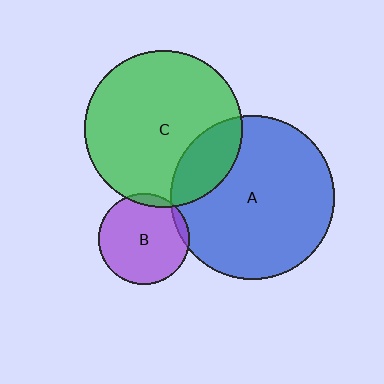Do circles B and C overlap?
Yes.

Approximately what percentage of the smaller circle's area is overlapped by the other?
Approximately 5%.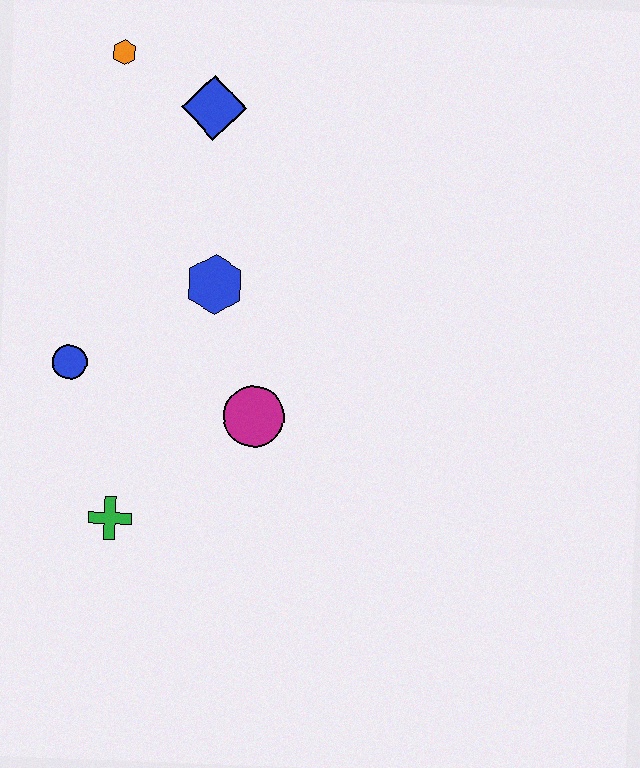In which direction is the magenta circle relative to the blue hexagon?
The magenta circle is below the blue hexagon.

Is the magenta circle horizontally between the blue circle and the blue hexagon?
No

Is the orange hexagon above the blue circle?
Yes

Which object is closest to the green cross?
The blue circle is closest to the green cross.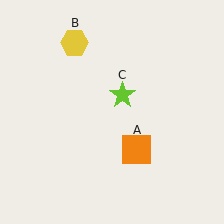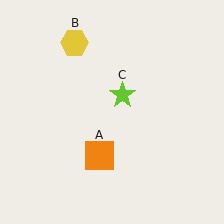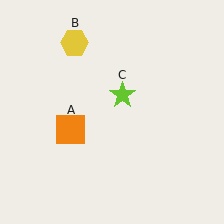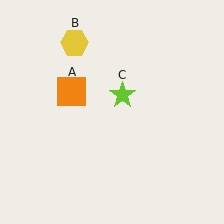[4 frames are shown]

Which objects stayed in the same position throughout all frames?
Yellow hexagon (object B) and lime star (object C) remained stationary.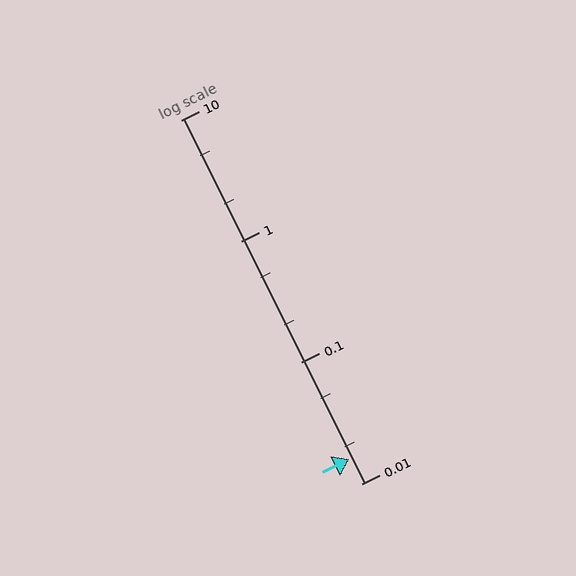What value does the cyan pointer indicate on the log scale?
The pointer indicates approximately 0.016.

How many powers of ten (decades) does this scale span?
The scale spans 3 decades, from 0.01 to 10.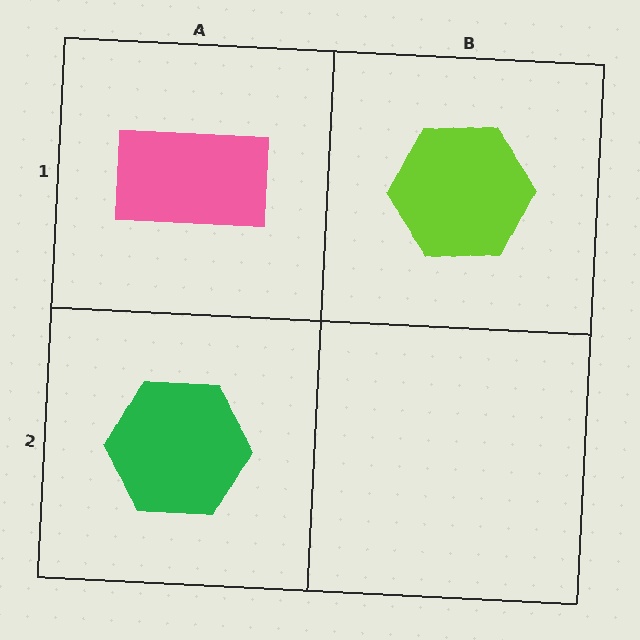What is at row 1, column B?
A lime hexagon.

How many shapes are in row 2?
1 shape.